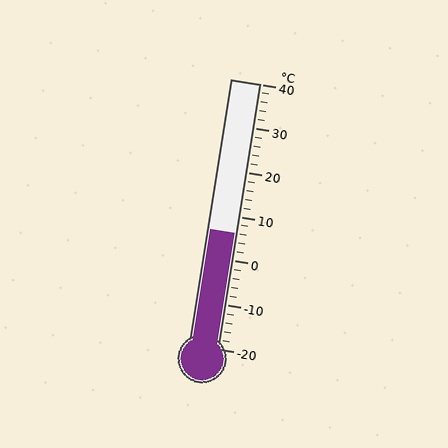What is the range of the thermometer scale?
The thermometer scale ranges from -20°C to 40°C.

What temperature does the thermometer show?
The thermometer shows approximately 6°C.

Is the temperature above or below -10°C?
The temperature is above -10°C.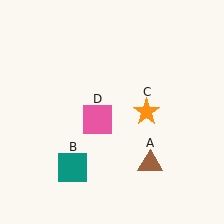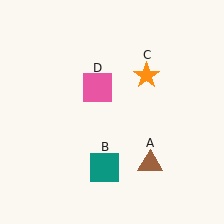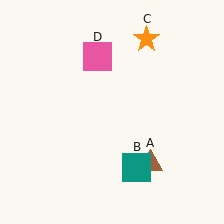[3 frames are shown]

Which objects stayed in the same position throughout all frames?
Brown triangle (object A) remained stationary.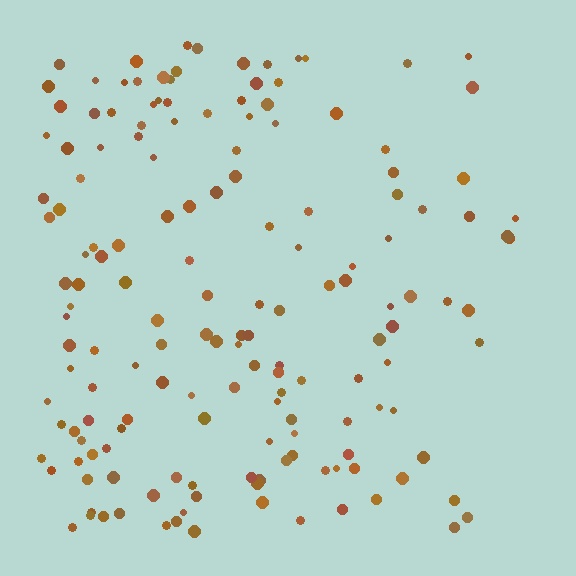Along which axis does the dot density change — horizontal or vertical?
Horizontal.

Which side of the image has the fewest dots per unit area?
The right.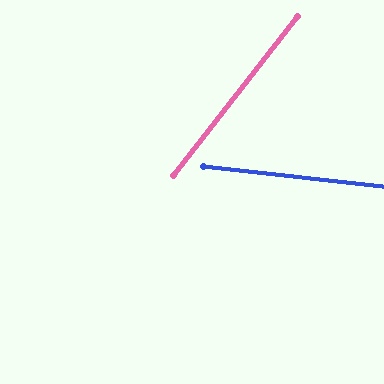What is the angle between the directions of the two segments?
Approximately 58 degrees.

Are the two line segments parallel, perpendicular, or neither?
Neither parallel nor perpendicular — they differ by about 58°.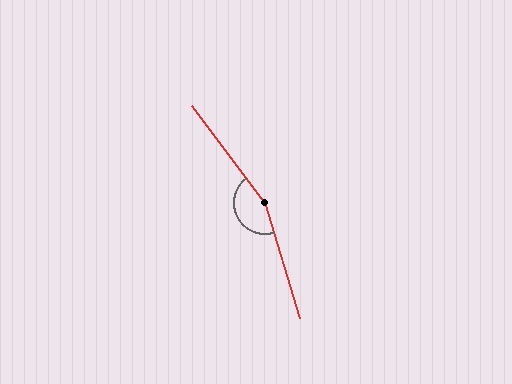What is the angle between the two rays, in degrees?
Approximately 160 degrees.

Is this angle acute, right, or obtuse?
It is obtuse.